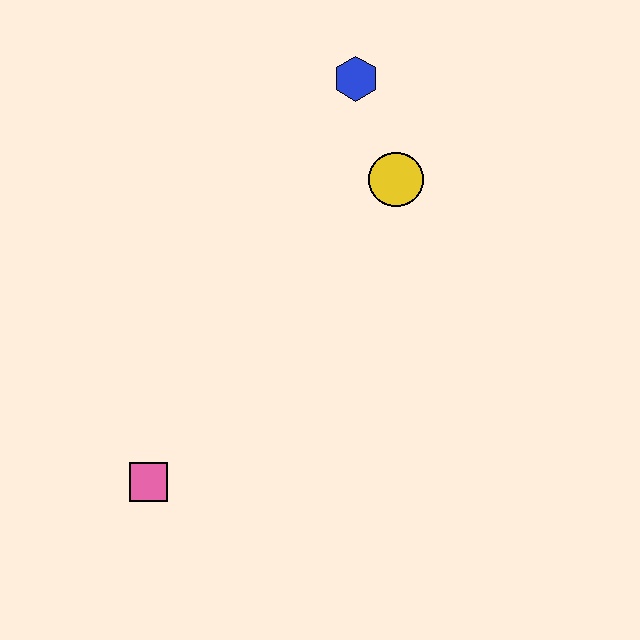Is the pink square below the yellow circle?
Yes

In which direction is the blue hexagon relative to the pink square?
The blue hexagon is above the pink square.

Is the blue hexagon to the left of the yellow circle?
Yes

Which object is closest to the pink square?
The yellow circle is closest to the pink square.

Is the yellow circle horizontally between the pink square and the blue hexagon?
No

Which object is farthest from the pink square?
The blue hexagon is farthest from the pink square.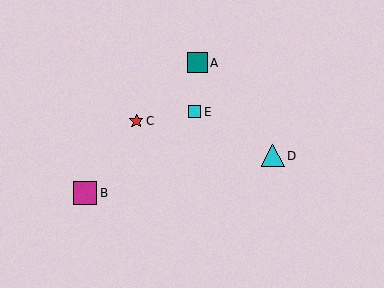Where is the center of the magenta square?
The center of the magenta square is at (85, 193).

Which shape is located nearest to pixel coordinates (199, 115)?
The cyan square (labeled E) at (195, 112) is nearest to that location.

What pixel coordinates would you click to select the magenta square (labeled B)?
Click at (85, 193) to select the magenta square B.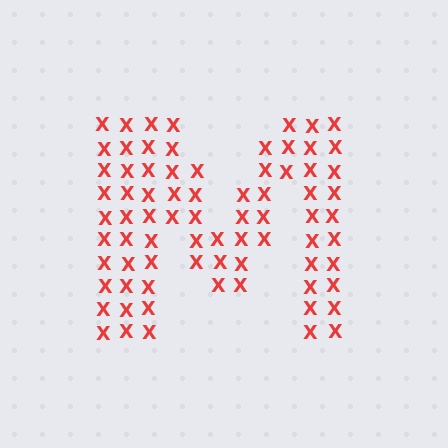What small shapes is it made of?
It is made of small letter X's.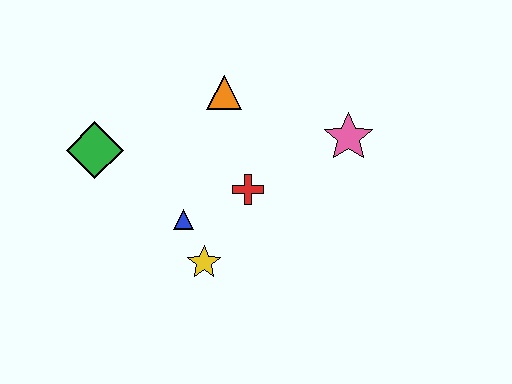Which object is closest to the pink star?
The red cross is closest to the pink star.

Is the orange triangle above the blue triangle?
Yes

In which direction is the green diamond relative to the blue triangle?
The green diamond is to the left of the blue triangle.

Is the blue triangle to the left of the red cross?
Yes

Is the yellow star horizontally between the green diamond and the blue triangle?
No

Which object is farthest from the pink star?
The green diamond is farthest from the pink star.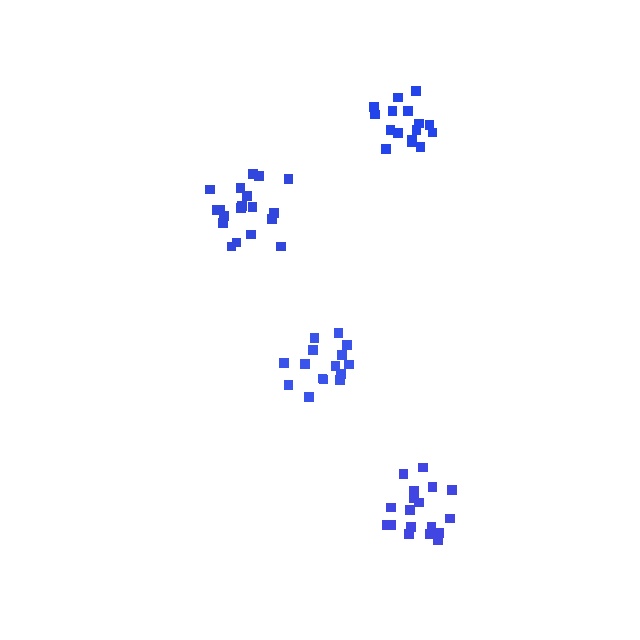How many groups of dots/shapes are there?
There are 4 groups.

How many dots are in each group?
Group 1: 15 dots, Group 2: 16 dots, Group 3: 19 dots, Group 4: 19 dots (69 total).